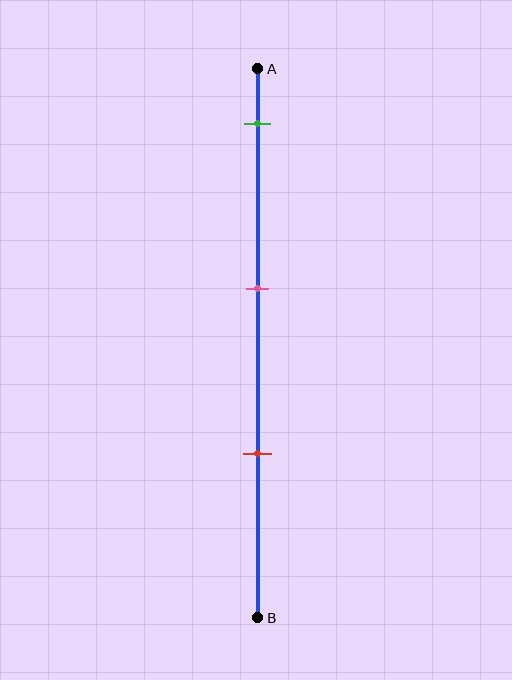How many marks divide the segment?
There are 3 marks dividing the segment.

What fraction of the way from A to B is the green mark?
The green mark is approximately 10% (0.1) of the way from A to B.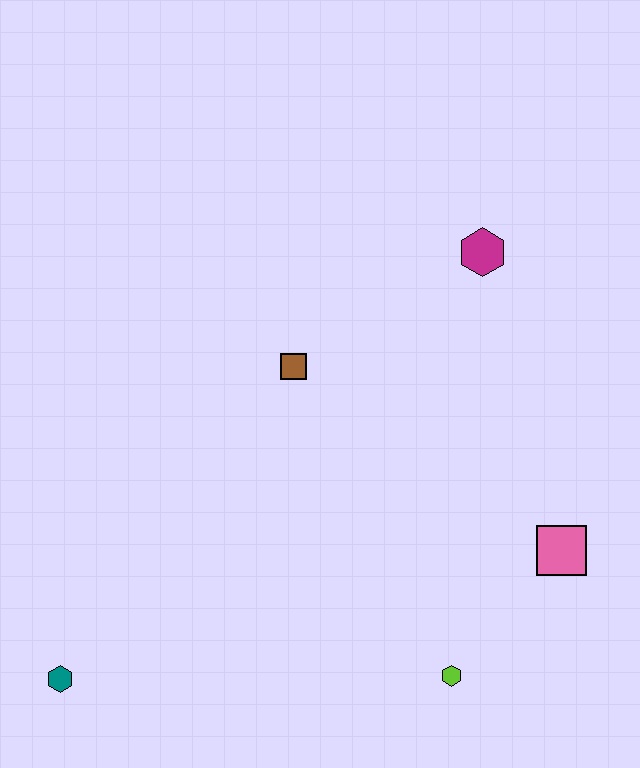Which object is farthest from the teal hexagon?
The magenta hexagon is farthest from the teal hexagon.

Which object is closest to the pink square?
The lime hexagon is closest to the pink square.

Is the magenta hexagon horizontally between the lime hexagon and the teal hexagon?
No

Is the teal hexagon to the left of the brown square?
Yes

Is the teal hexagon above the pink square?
No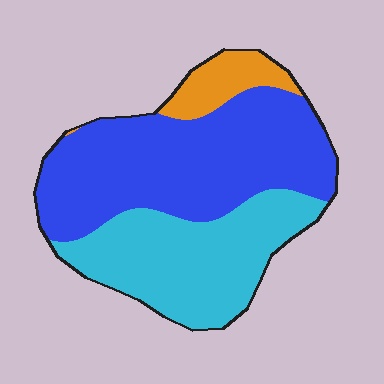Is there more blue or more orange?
Blue.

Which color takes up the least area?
Orange, at roughly 10%.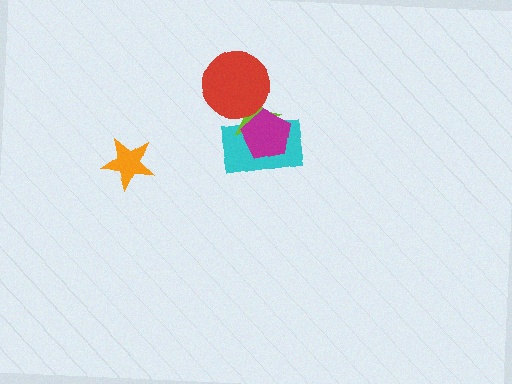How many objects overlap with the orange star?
0 objects overlap with the orange star.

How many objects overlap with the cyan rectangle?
2 objects overlap with the cyan rectangle.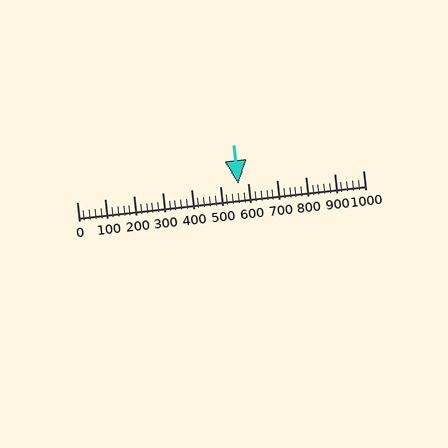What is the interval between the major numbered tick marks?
The major tick marks are spaced 100 units apart.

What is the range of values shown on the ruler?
The ruler shows values from 0 to 1000.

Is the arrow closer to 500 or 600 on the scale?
The arrow is closer to 600.